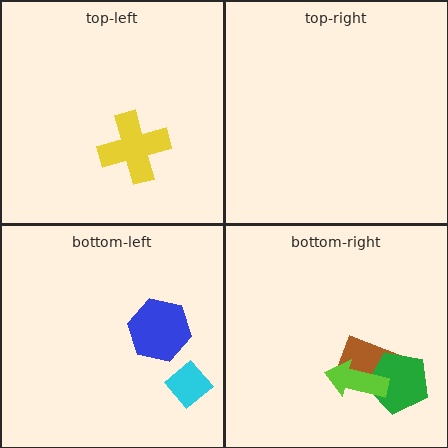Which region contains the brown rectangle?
The bottom-right region.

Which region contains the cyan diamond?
The bottom-left region.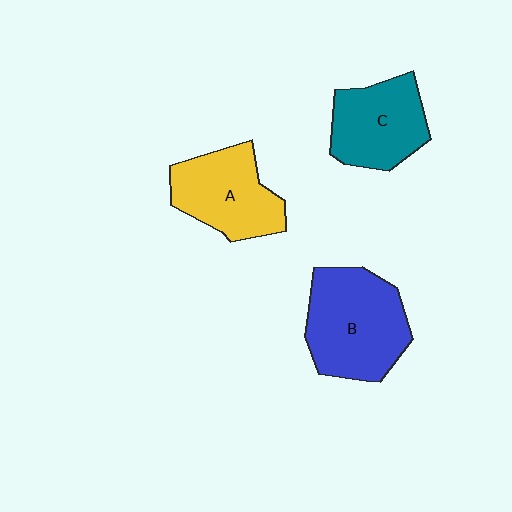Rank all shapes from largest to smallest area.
From largest to smallest: B (blue), A (yellow), C (teal).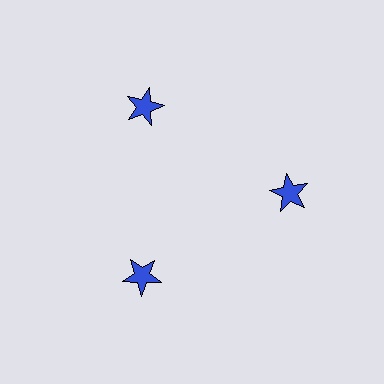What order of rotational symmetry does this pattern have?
This pattern has 3-fold rotational symmetry.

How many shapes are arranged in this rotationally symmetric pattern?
There are 3 shapes, arranged in 3 groups of 1.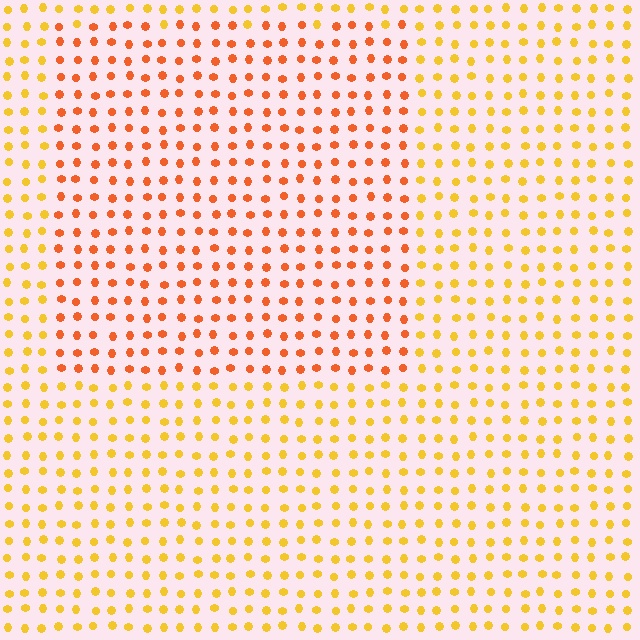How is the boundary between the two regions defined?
The boundary is defined purely by a slight shift in hue (about 31 degrees). Spacing, size, and orientation are identical on both sides.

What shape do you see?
I see a rectangle.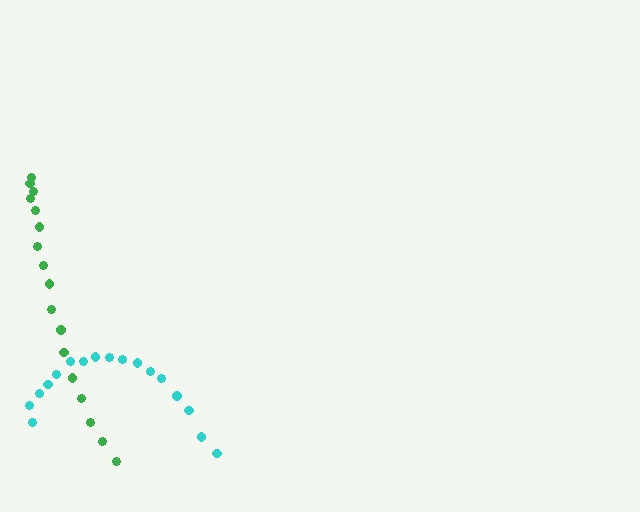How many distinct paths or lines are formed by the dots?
There are 2 distinct paths.